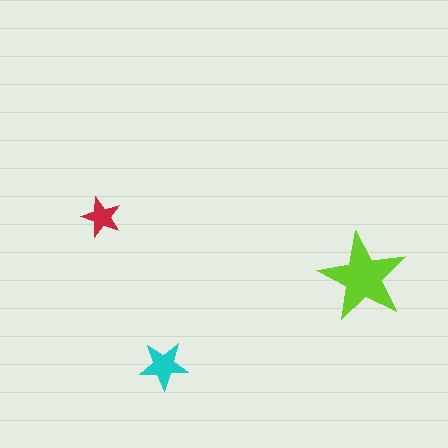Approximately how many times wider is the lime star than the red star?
About 2 times wider.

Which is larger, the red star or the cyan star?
The cyan one.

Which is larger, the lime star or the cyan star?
The lime one.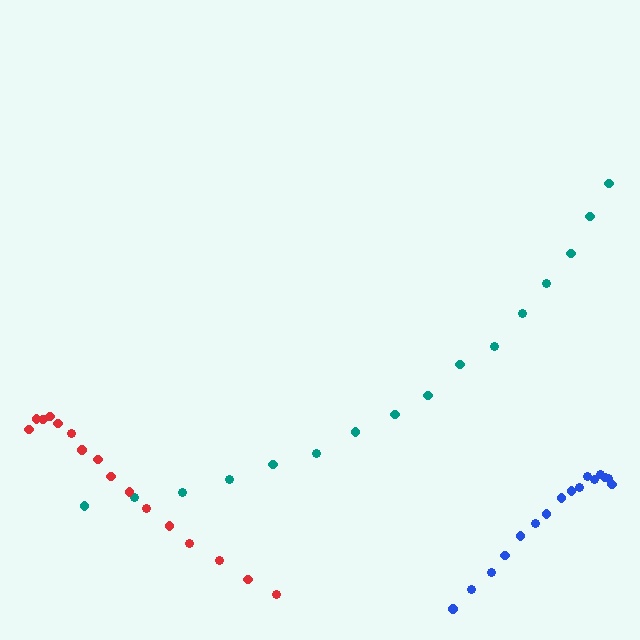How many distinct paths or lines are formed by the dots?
There are 3 distinct paths.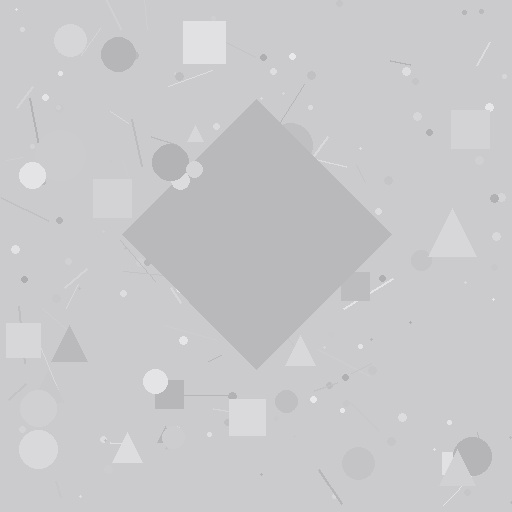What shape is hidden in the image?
A diamond is hidden in the image.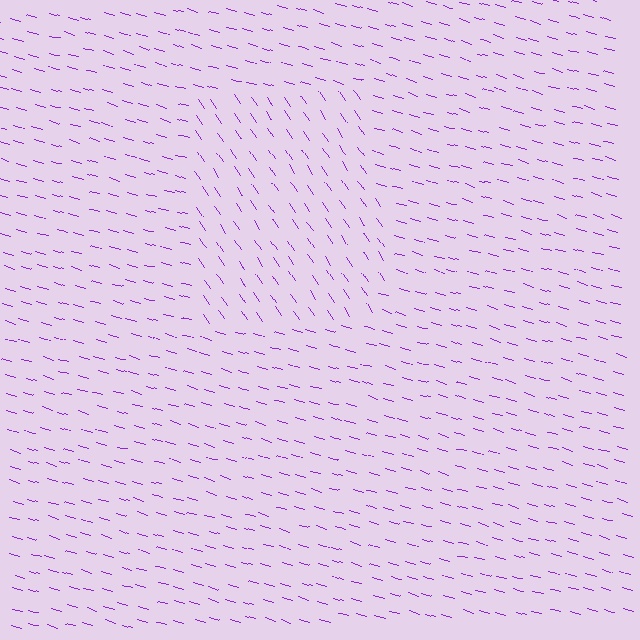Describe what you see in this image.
The image is filled with small purple line segments. A rectangle region in the image has lines oriented differently from the surrounding lines, creating a visible texture boundary.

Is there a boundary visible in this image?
Yes, there is a texture boundary formed by a change in line orientation.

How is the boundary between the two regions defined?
The boundary is defined purely by a change in line orientation (approximately 40 degrees difference). All lines are the same color and thickness.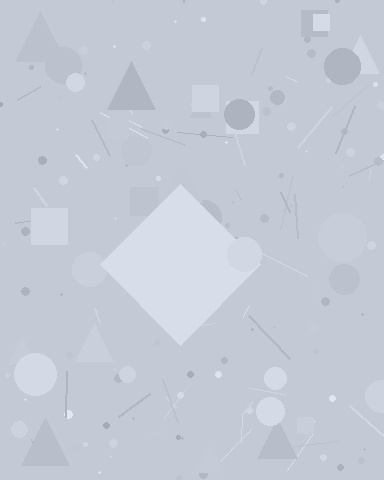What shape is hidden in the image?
A diamond is hidden in the image.